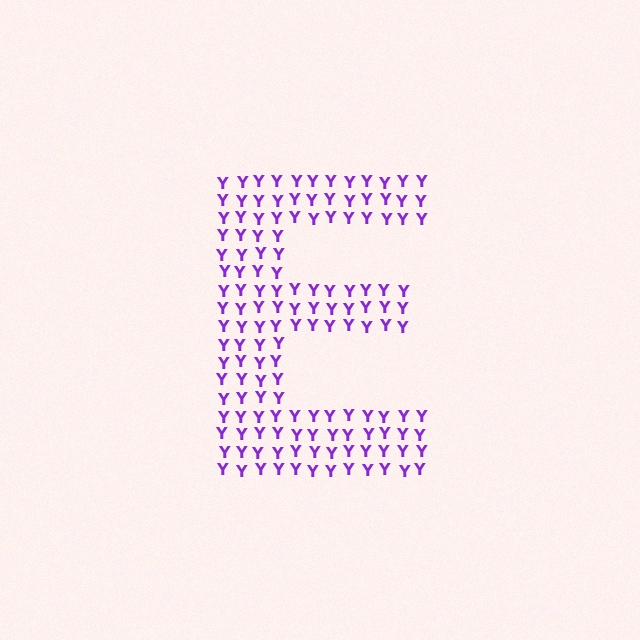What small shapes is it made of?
It is made of small letter Y's.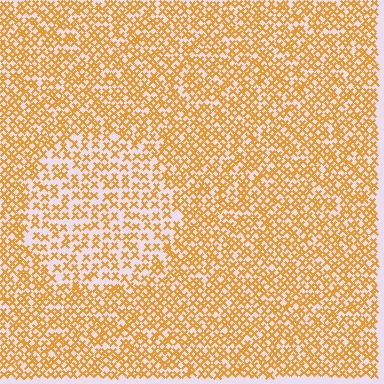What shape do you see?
I see a circle.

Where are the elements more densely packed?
The elements are more densely packed outside the circle boundary.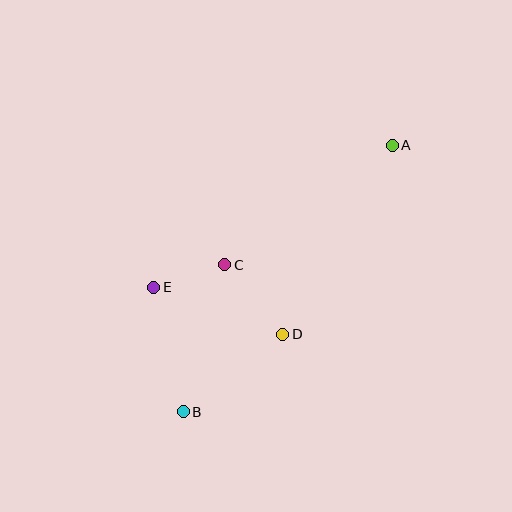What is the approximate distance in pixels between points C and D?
The distance between C and D is approximately 90 pixels.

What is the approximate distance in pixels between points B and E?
The distance between B and E is approximately 128 pixels.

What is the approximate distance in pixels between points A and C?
The distance between A and C is approximately 206 pixels.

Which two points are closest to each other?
Points C and E are closest to each other.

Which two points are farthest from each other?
Points A and B are farthest from each other.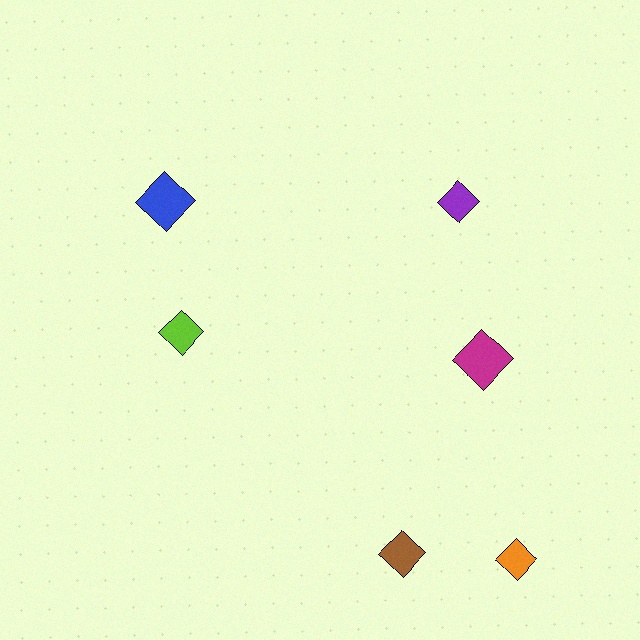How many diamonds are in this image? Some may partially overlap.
There are 6 diamonds.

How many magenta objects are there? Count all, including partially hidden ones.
There is 1 magenta object.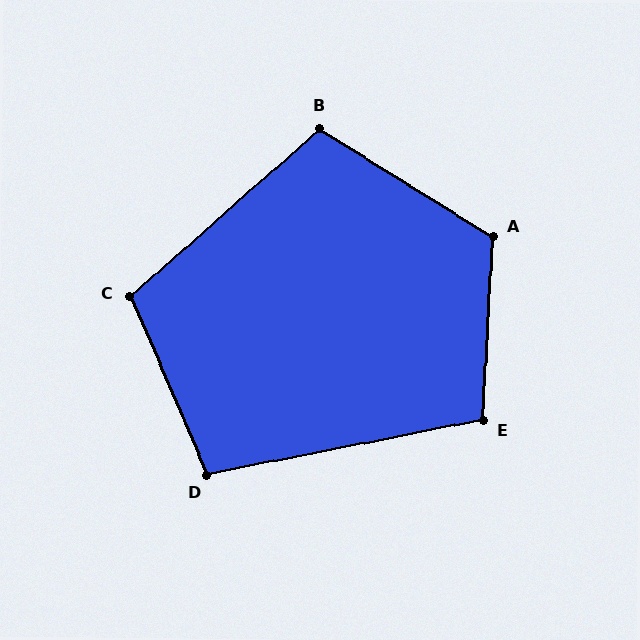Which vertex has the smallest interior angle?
D, at approximately 102 degrees.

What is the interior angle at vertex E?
Approximately 104 degrees (obtuse).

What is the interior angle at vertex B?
Approximately 106 degrees (obtuse).